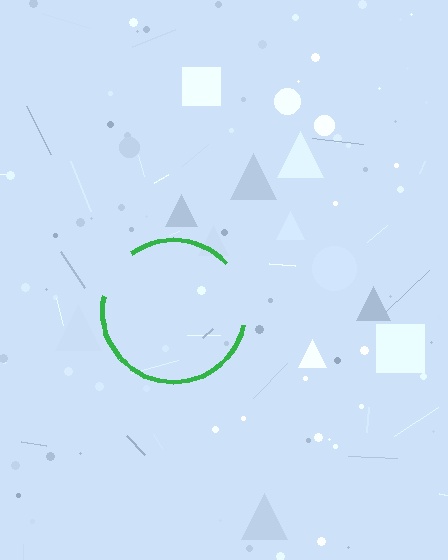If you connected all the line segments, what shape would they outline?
They would outline a circle.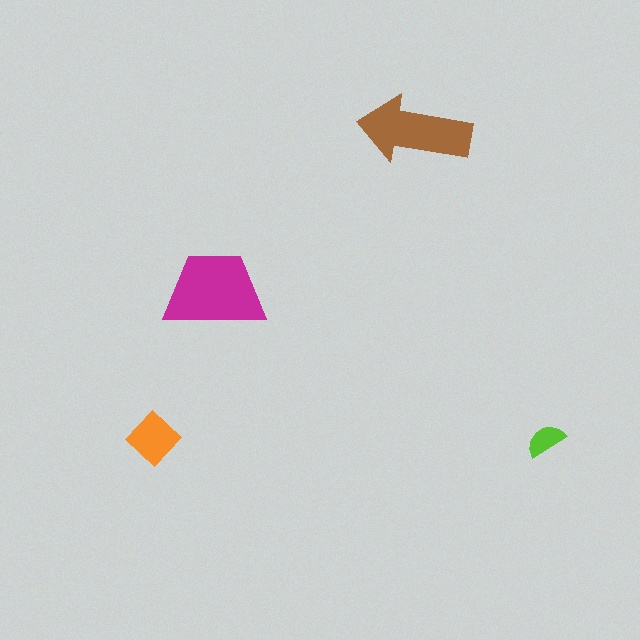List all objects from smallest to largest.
The lime semicircle, the orange diamond, the brown arrow, the magenta trapezoid.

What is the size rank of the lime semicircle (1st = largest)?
4th.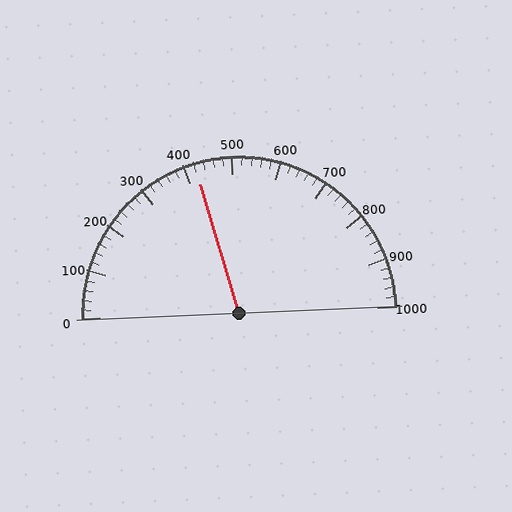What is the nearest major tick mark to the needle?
The nearest major tick mark is 400.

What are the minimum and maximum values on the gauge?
The gauge ranges from 0 to 1000.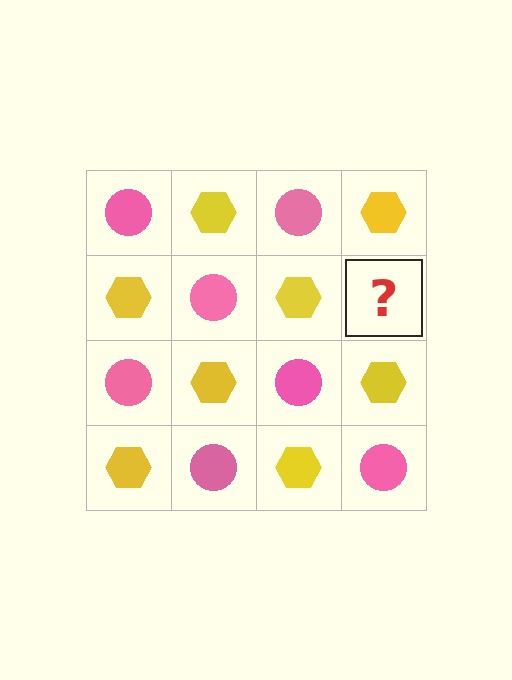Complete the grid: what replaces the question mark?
The question mark should be replaced with a pink circle.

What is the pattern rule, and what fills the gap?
The rule is that it alternates pink circle and yellow hexagon in a checkerboard pattern. The gap should be filled with a pink circle.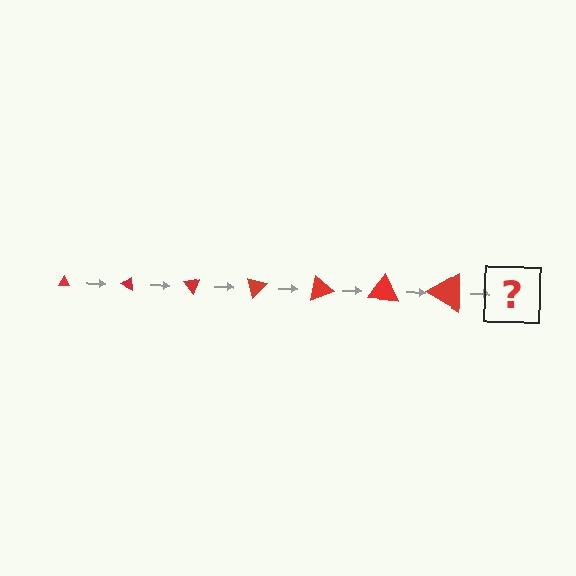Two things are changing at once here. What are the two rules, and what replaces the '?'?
The two rules are that the triangle grows larger each step and it rotates 25 degrees each step. The '?' should be a triangle, larger than the previous one and rotated 175 degrees from the start.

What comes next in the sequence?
The next element should be a triangle, larger than the previous one and rotated 175 degrees from the start.